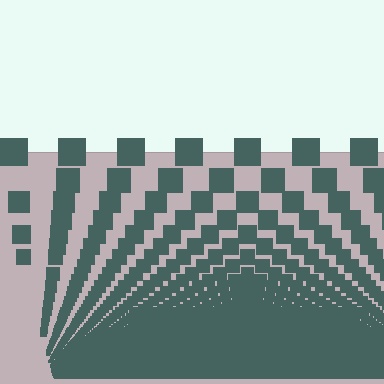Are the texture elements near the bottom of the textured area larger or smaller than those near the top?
Smaller. The gradient is inverted — elements near the bottom are smaller and denser.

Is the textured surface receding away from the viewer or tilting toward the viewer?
The surface appears to tilt toward the viewer. Texture elements get larger and sparser toward the top.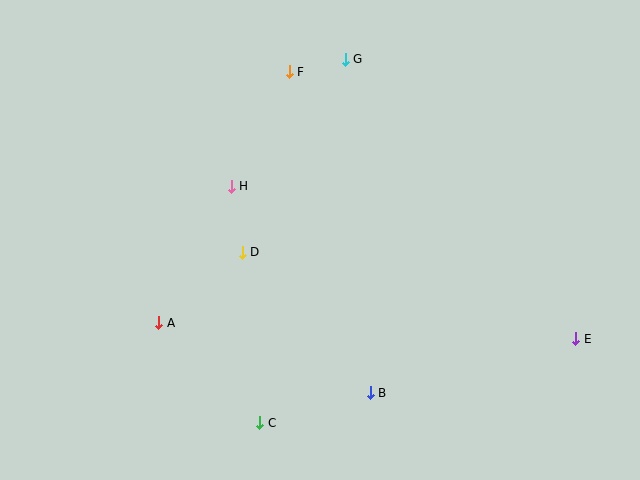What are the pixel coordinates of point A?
Point A is at (159, 323).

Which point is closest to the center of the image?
Point D at (242, 252) is closest to the center.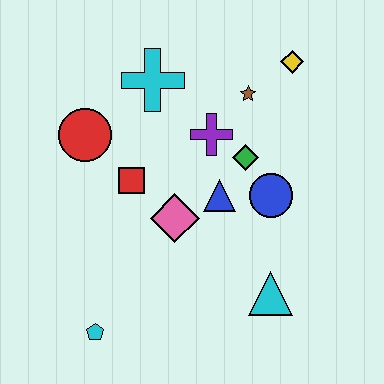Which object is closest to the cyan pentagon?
The pink diamond is closest to the cyan pentagon.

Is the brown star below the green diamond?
No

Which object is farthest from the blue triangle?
The cyan pentagon is farthest from the blue triangle.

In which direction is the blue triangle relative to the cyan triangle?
The blue triangle is above the cyan triangle.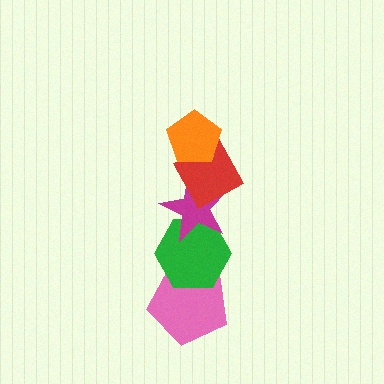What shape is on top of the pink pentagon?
The green hexagon is on top of the pink pentagon.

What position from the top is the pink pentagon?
The pink pentagon is 5th from the top.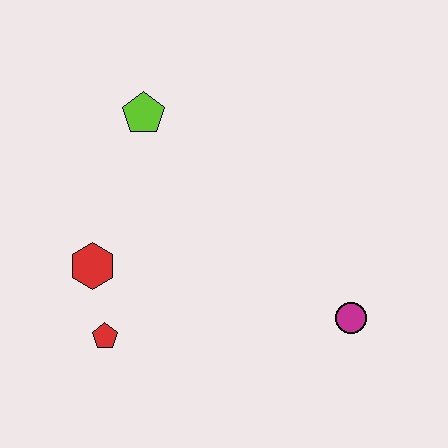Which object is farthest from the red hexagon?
The magenta circle is farthest from the red hexagon.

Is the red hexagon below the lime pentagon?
Yes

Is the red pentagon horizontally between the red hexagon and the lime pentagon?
Yes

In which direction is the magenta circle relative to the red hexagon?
The magenta circle is to the right of the red hexagon.